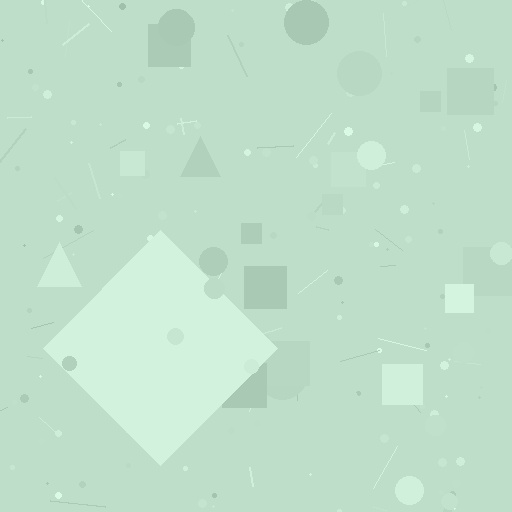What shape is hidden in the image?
A diamond is hidden in the image.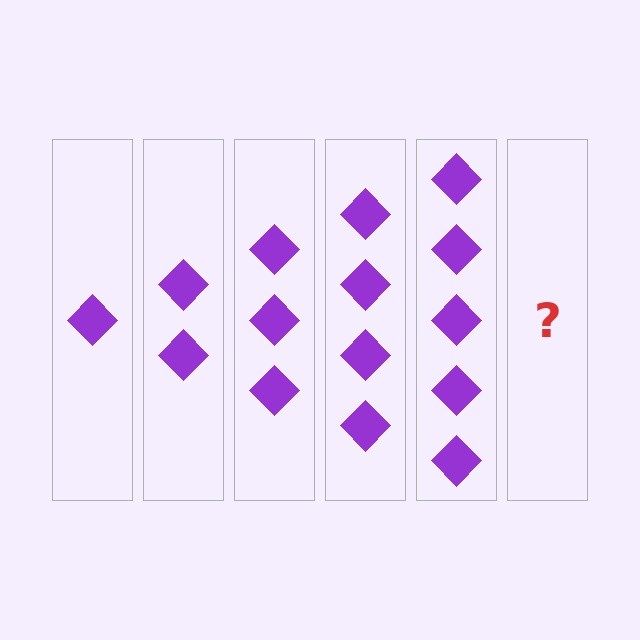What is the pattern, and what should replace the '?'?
The pattern is that each step adds one more diamond. The '?' should be 6 diamonds.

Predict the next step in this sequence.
The next step is 6 diamonds.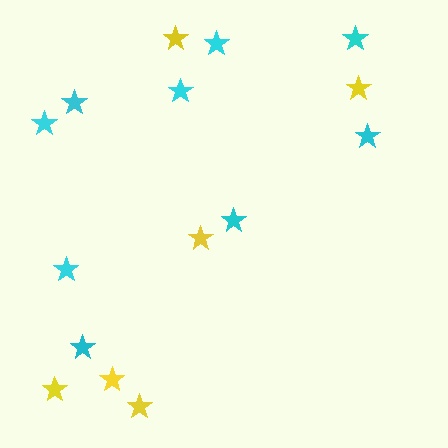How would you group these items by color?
There are 2 groups: one group of yellow stars (6) and one group of cyan stars (9).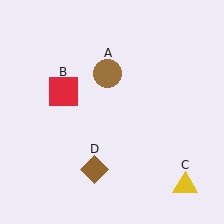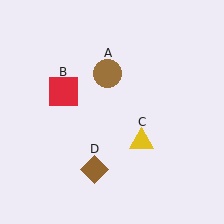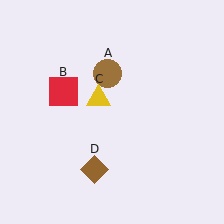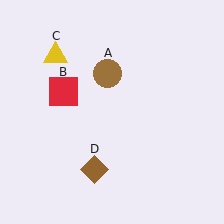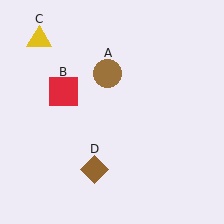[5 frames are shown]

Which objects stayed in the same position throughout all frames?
Brown circle (object A) and red square (object B) and brown diamond (object D) remained stationary.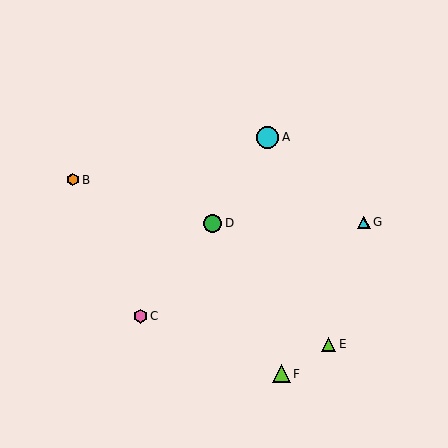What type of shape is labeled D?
Shape D is a green circle.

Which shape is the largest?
The cyan circle (labeled A) is the largest.